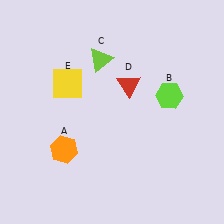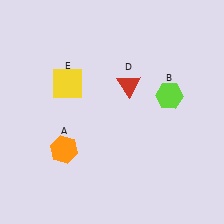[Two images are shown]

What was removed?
The lime triangle (C) was removed in Image 2.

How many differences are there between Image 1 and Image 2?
There is 1 difference between the two images.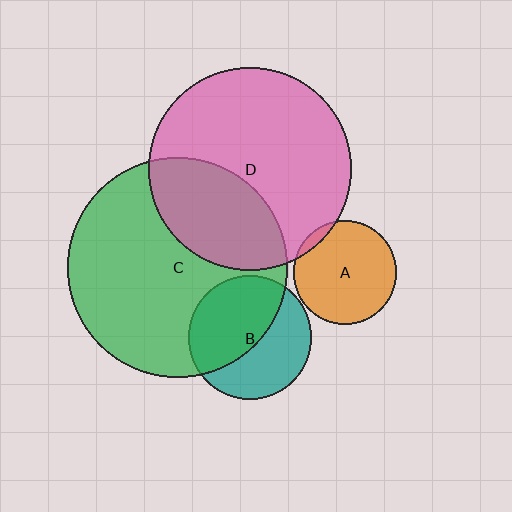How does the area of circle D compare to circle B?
Approximately 2.7 times.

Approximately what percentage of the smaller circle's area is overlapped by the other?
Approximately 5%.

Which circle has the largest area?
Circle C (green).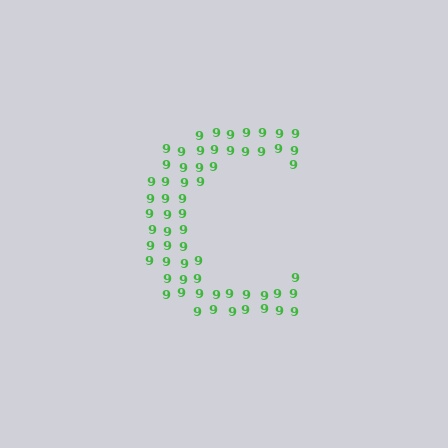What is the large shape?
The large shape is the letter C.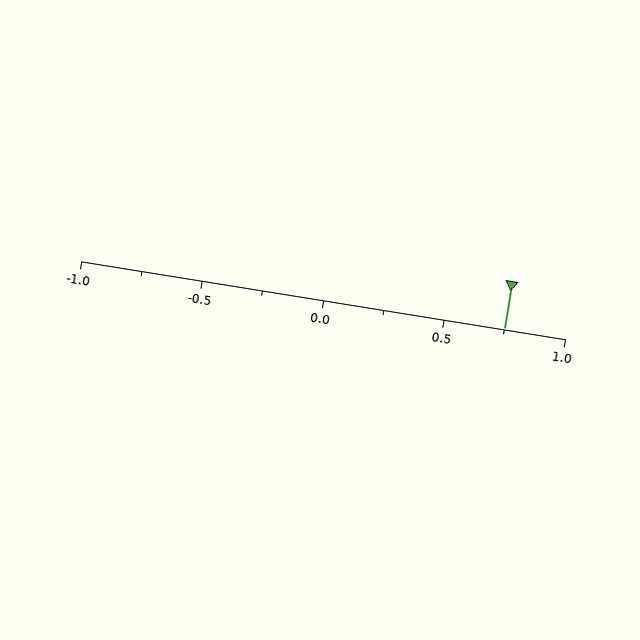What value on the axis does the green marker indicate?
The marker indicates approximately 0.75.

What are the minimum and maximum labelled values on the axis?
The axis runs from -1.0 to 1.0.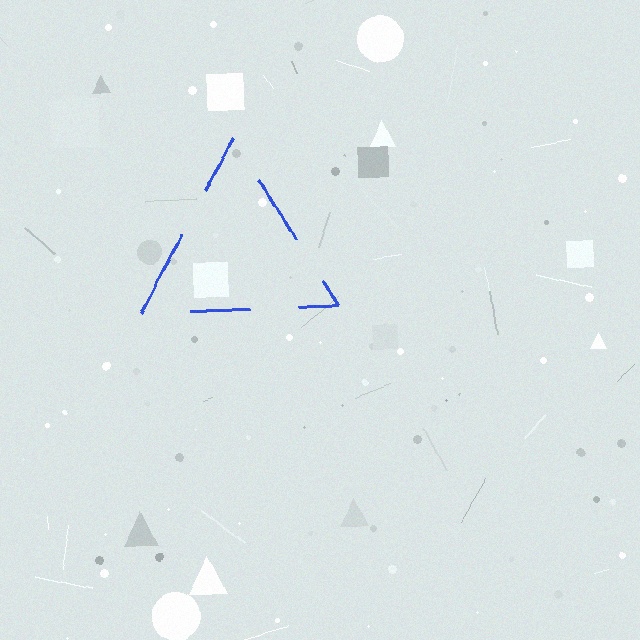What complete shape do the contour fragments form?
The contour fragments form a triangle.